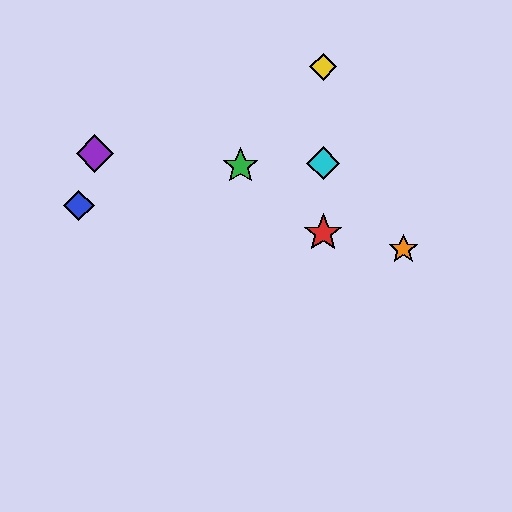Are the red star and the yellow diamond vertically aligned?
Yes, both are at x≈323.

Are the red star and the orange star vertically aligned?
No, the red star is at x≈323 and the orange star is at x≈403.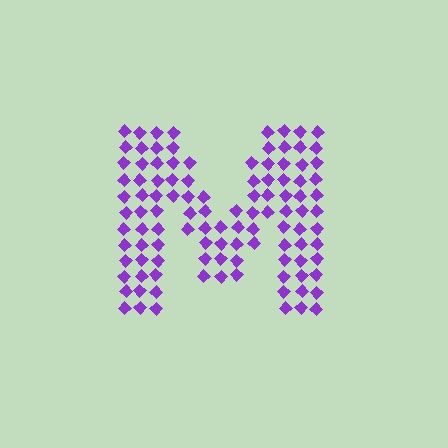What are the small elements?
The small elements are diamonds.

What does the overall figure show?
The overall figure shows the letter M.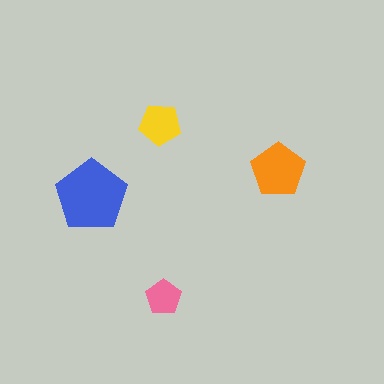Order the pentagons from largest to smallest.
the blue one, the orange one, the yellow one, the pink one.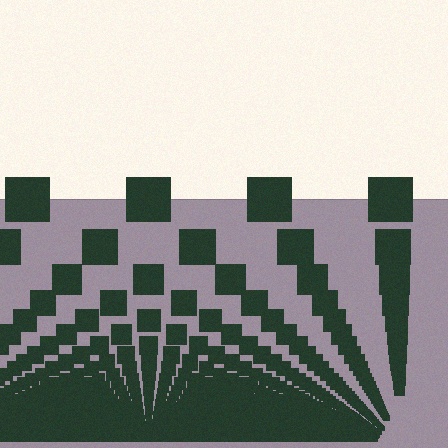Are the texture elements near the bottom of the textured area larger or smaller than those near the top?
Smaller. The gradient is inverted — elements near the bottom are smaller and denser.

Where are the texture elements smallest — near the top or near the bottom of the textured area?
Near the bottom.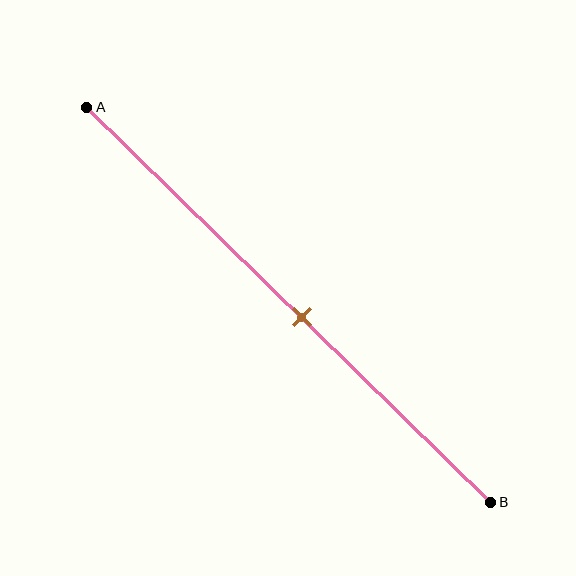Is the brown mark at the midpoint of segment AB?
No, the mark is at about 55% from A, not at the 50% midpoint.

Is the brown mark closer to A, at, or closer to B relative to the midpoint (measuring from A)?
The brown mark is closer to point B than the midpoint of segment AB.